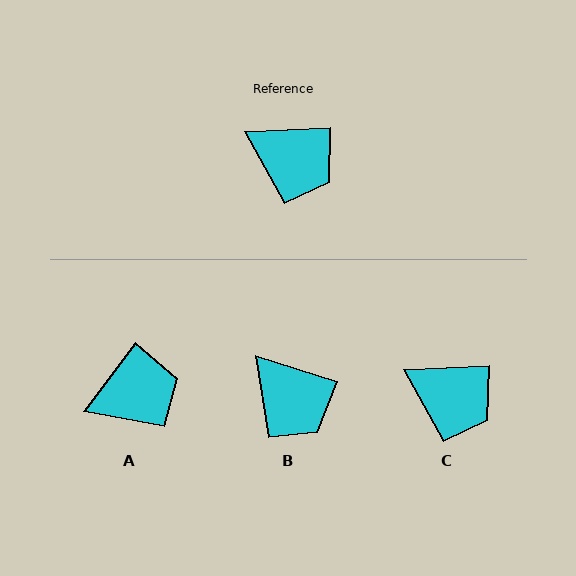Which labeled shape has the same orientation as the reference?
C.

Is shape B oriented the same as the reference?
No, it is off by about 20 degrees.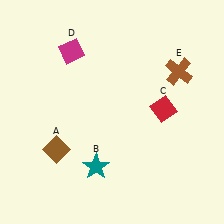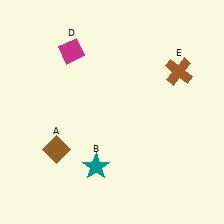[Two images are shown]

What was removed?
The red diamond (C) was removed in Image 2.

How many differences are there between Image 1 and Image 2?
There is 1 difference between the two images.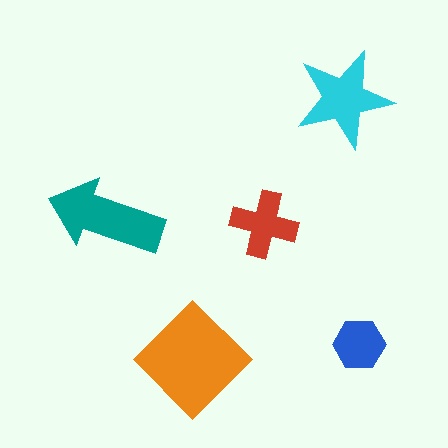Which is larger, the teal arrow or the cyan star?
The teal arrow.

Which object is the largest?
The orange diamond.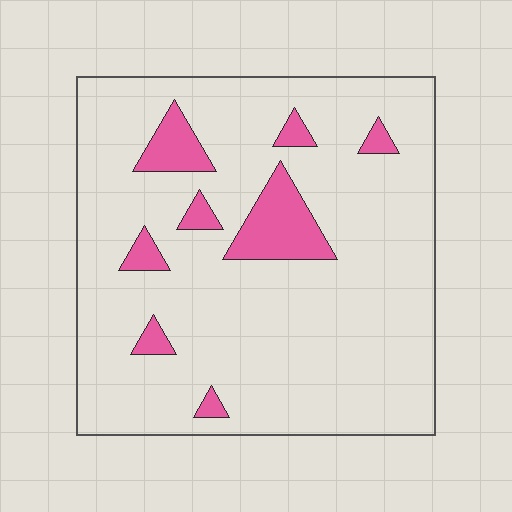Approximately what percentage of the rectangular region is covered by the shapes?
Approximately 10%.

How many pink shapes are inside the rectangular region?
8.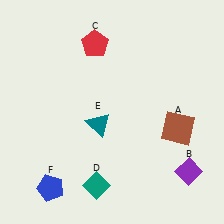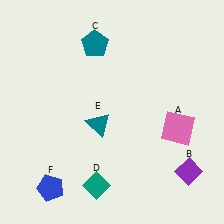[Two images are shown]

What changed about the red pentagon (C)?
In Image 1, C is red. In Image 2, it changed to teal.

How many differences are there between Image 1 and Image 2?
There are 2 differences between the two images.